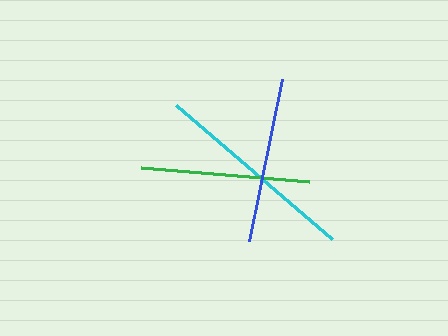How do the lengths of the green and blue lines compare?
The green and blue lines are approximately the same length.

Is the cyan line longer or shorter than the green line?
The cyan line is longer than the green line.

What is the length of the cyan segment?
The cyan segment is approximately 206 pixels long.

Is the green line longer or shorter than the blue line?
The green line is longer than the blue line.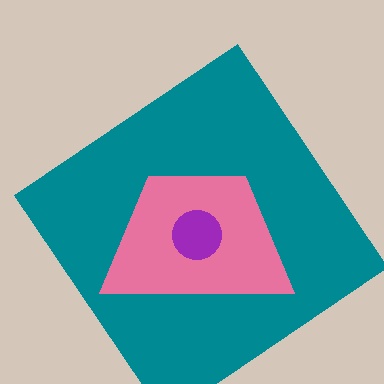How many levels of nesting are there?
3.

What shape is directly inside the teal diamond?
The pink trapezoid.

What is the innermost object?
The purple circle.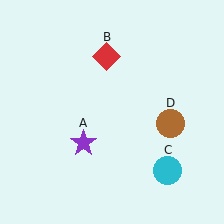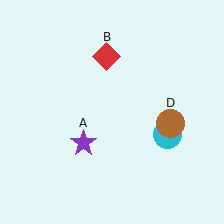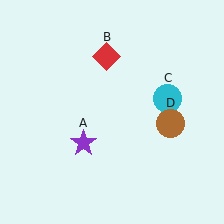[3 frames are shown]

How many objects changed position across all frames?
1 object changed position: cyan circle (object C).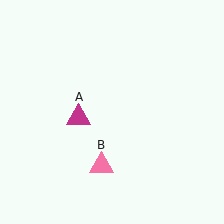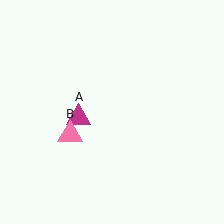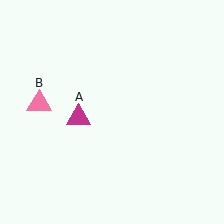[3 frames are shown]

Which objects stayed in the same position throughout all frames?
Magenta triangle (object A) remained stationary.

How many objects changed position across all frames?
1 object changed position: pink triangle (object B).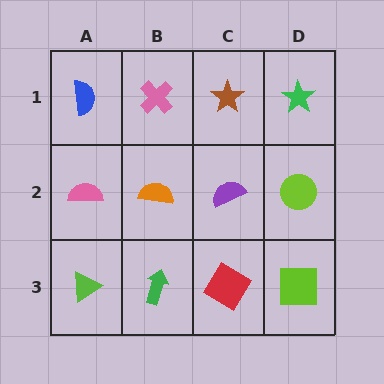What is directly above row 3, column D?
A lime circle.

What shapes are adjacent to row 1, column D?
A lime circle (row 2, column D), a brown star (row 1, column C).